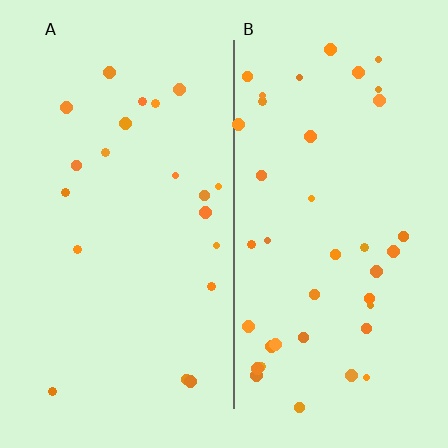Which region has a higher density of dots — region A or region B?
B (the right).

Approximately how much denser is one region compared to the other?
Approximately 2.0× — region B over region A.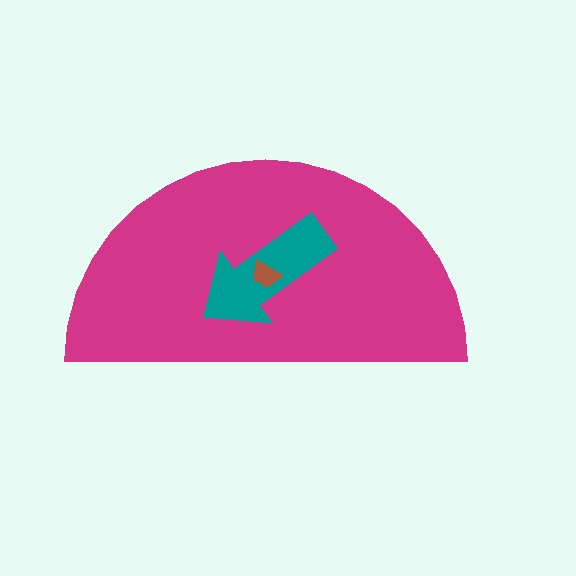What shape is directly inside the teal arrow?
The brown trapezoid.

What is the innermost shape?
The brown trapezoid.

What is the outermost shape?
The magenta semicircle.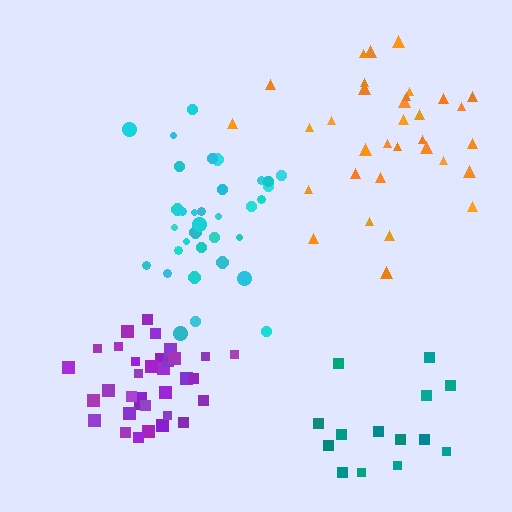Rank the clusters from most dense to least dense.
purple, cyan, orange, teal.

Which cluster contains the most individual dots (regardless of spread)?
Cyan (35).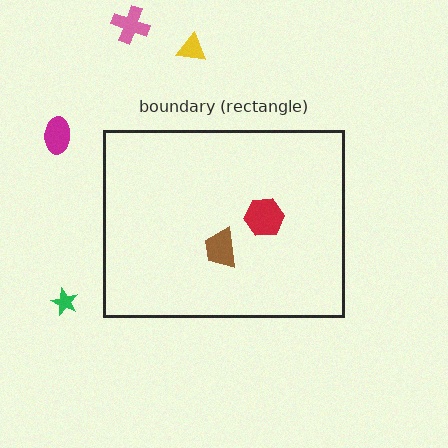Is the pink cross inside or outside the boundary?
Outside.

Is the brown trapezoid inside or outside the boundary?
Inside.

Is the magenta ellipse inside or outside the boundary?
Outside.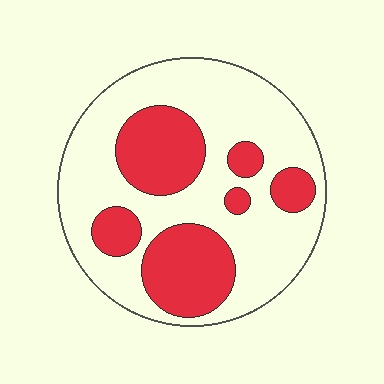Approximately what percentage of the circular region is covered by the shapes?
Approximately 35%.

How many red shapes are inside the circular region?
6.